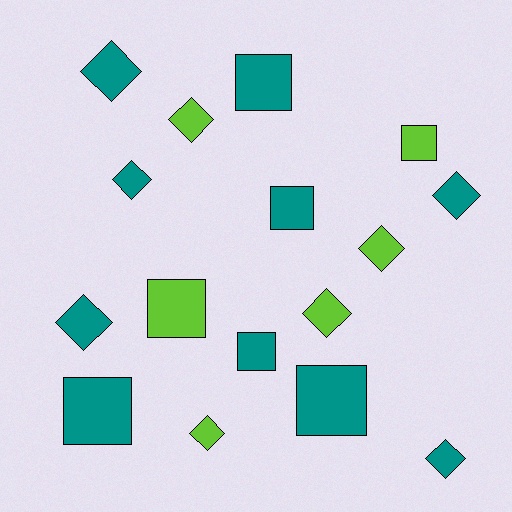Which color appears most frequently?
Teal, with 10 objects.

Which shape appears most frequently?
Diamond, with 9 objects.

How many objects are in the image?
There are 16 objects.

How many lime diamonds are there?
There are 4 lime diamonds.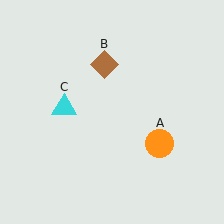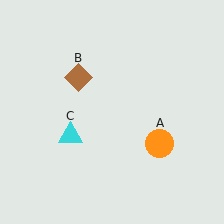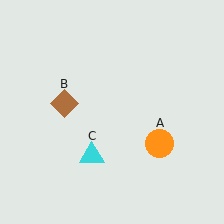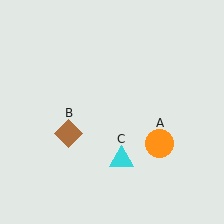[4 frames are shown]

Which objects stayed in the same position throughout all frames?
Orange circle (object A) remained stationary.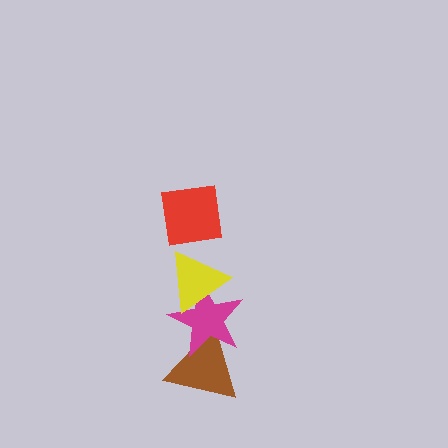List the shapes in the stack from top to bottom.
From top to bottom: the red square, the yellow triangle, the magenta star, the brown triangle.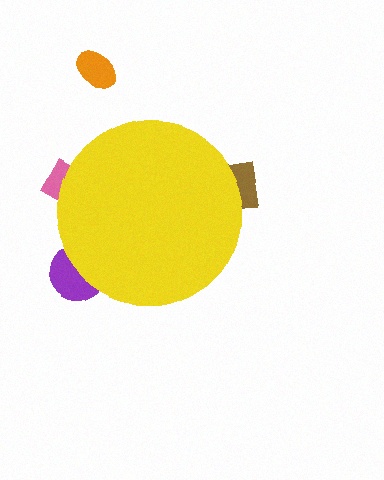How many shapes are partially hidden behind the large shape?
3 shapes are partially hidden.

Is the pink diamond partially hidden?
Yes, the pink diamond is partially hidden behind the yellow circle.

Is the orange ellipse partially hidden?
No, the orange ellipse is fully visible.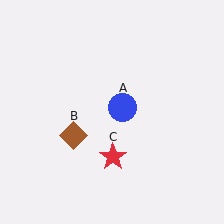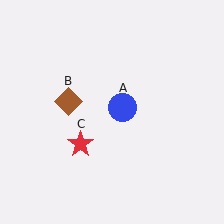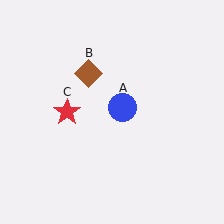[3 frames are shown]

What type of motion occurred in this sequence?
The brown diamond (object B), red star (object C) rotated clockwise around the center of the scene.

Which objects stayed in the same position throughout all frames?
Blue circle (object A) remained stationary.